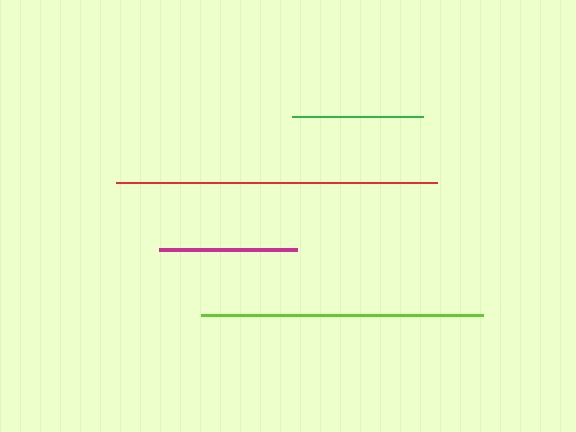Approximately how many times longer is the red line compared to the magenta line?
The red line is approximately 2.3 times the length of the magenta line.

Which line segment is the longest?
The red line is the longest at approximately 321 pixels.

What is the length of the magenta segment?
The magenta segment is approximately 138 pixels long.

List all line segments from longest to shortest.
From longest to shortest: red, lime, magenta, green.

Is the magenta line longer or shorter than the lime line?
The lime line is longer than the magenta line.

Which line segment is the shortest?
The green line is the shortest at approximately 131 pixels.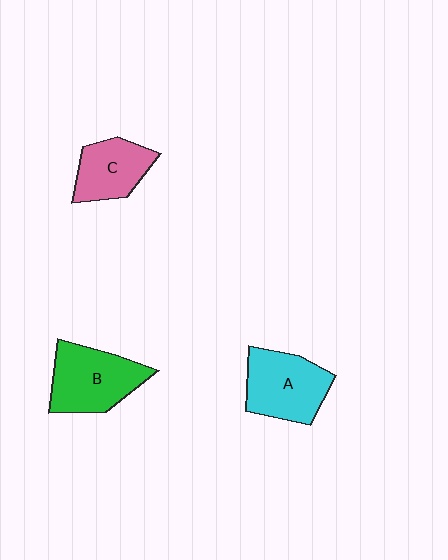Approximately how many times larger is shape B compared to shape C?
Approximately 1.3 times.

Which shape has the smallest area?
Shape C (pink).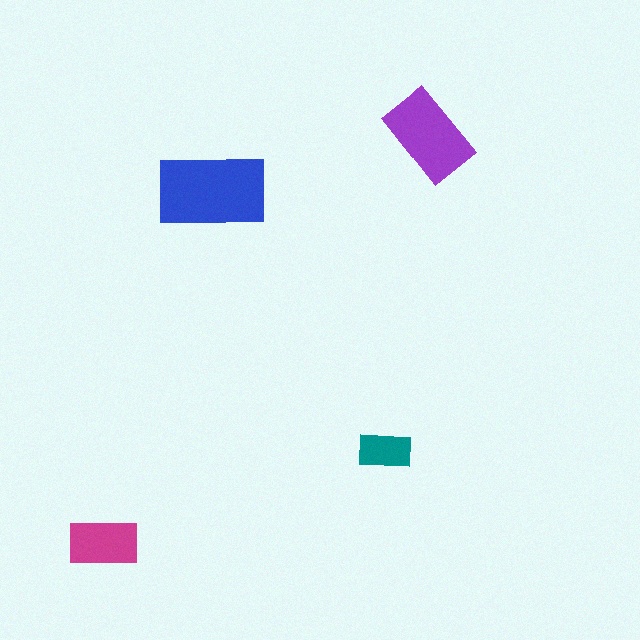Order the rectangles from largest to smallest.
the blue one, the purple one, the magenta one, the teal one.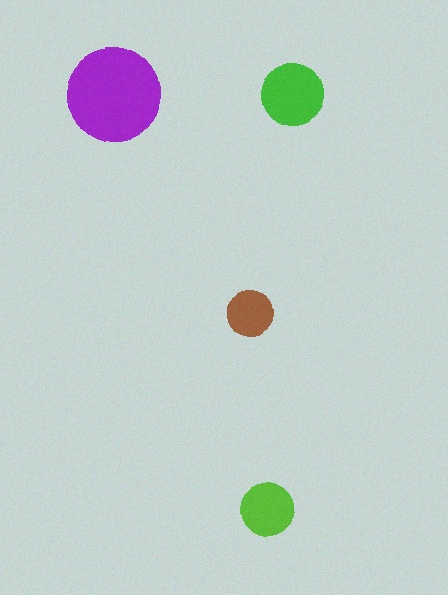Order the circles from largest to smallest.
the purple one, the green one, the lime one, the brown one.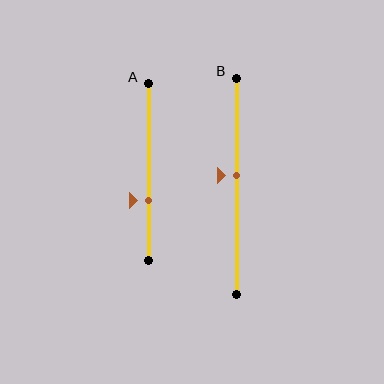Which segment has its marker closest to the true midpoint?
Segment B has its marker closest to the true midpoint.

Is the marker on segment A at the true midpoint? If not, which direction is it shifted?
No, the marker on segment A is shifted downward by about 16% of the segment length.